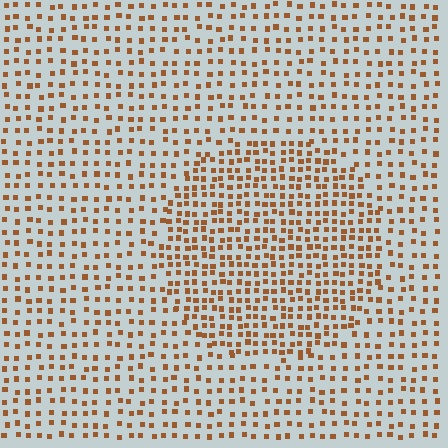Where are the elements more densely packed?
The elements are more densely packed inside the circle boundary.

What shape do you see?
I see a circle.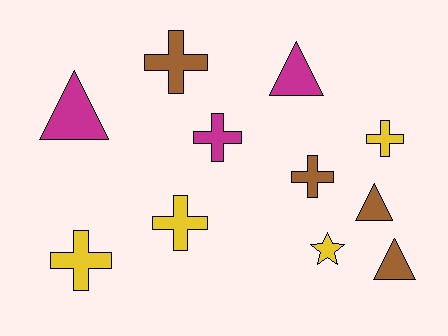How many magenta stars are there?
There are no magenta stars.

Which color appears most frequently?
Yellow, with 4 objects.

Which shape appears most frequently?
Cross, with 6 objects.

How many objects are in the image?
There are 11 objects.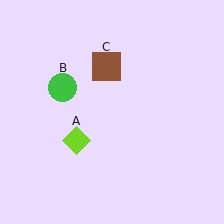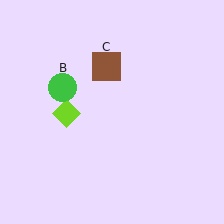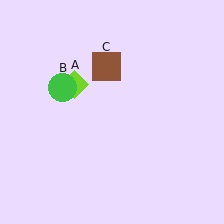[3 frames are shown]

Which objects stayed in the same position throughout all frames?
Green circle (object B) and brown square (object C) remained stationary.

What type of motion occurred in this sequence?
The lime diamond (object A) rotated clockwise around the center of the scene.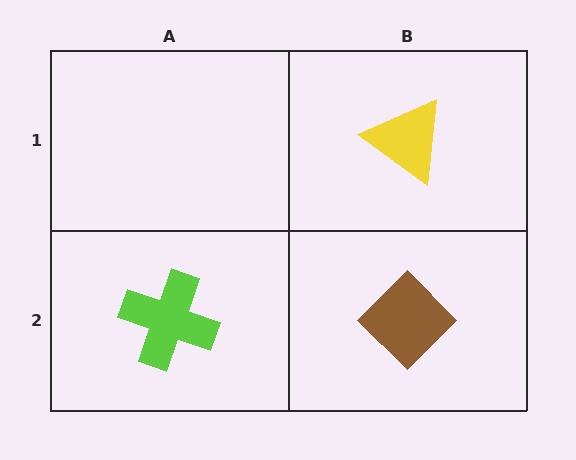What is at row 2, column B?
A brown diamond.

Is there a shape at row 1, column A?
No, that cell is empty.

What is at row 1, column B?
A yellow triangle.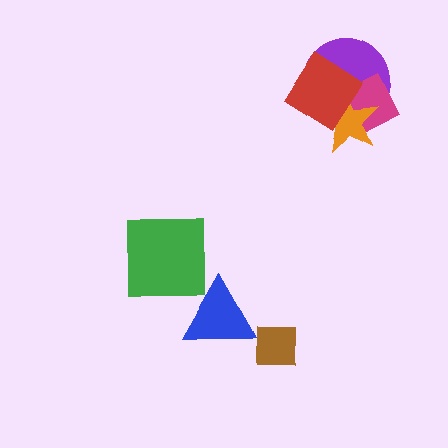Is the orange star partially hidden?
Yes, it is partially covered by another shape.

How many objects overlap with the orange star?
3 objects overlap with the orange star.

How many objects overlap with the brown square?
0 objects overlap with the brown square.